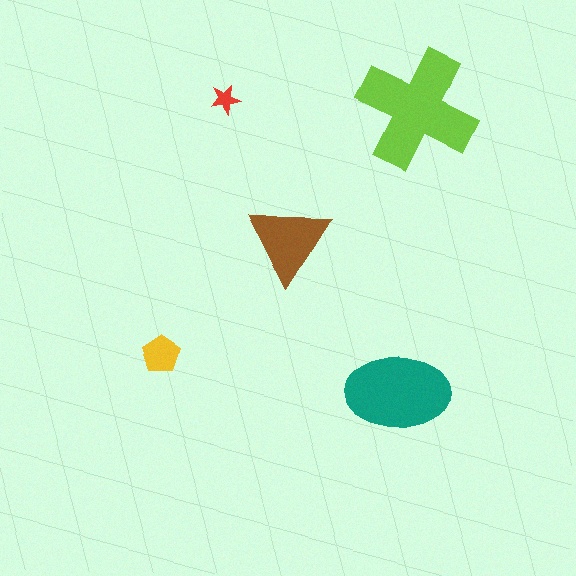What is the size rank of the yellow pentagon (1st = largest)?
4th.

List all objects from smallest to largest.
The red star, the yellow pentagon, the brown triangle, the teal ellipse, the lime cross.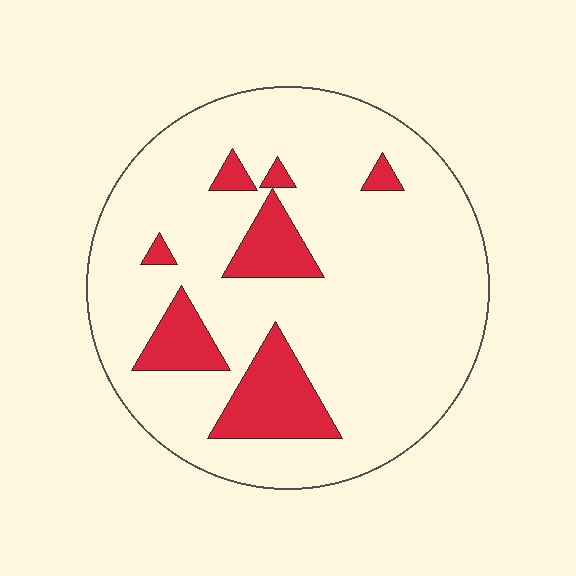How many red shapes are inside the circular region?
7.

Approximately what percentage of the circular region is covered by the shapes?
Approximately 15%.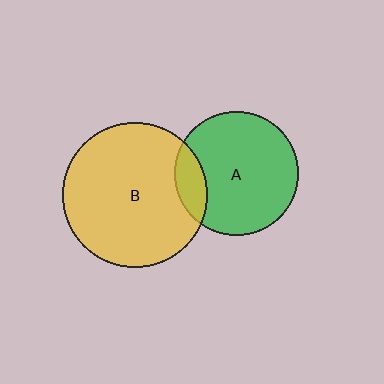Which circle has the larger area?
Circle B (yellow).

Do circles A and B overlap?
Yes.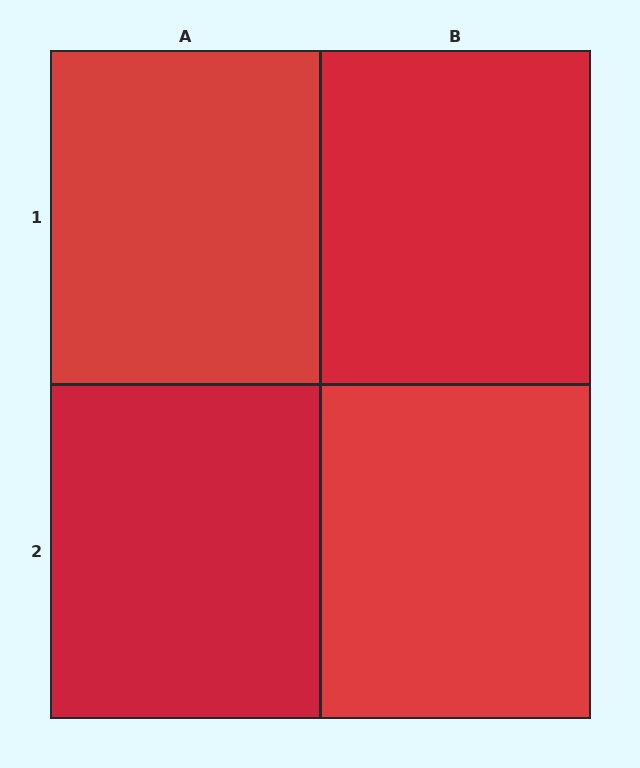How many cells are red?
4 cells are red.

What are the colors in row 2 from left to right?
Red, red.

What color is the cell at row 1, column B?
Red.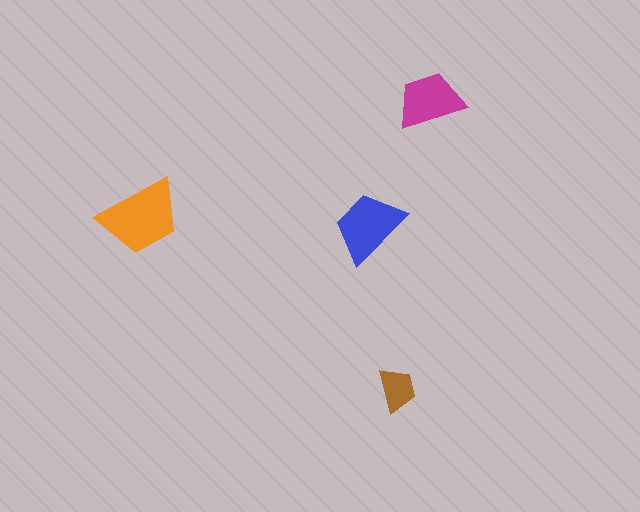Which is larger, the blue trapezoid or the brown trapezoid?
The blue one.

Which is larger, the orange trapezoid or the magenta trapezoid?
The orange one.